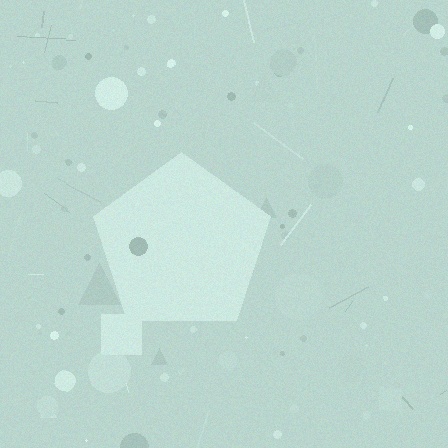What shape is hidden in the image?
A pentagon is hidden in the image.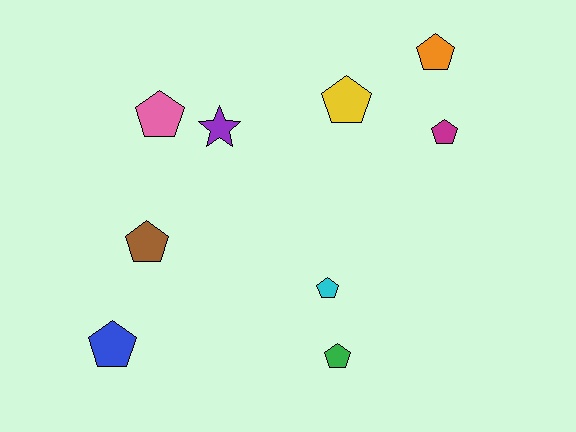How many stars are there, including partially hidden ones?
There is 1 star.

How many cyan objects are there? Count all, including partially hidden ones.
There is 1 cyan object.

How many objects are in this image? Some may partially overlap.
There are 9 objects.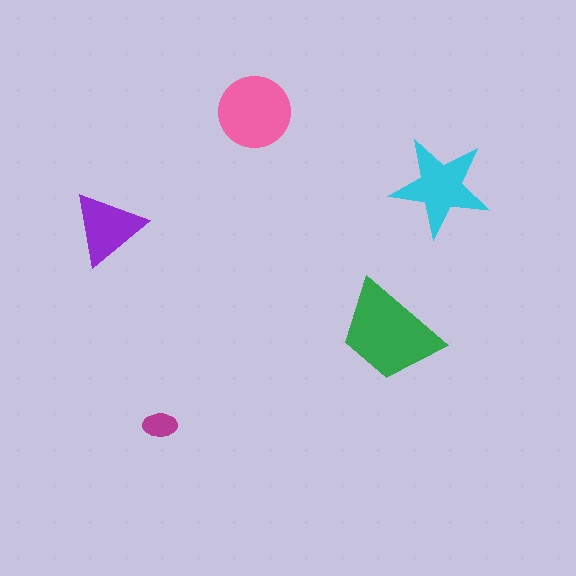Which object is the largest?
The green trapezoid.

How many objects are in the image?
There are 5 objects in the image.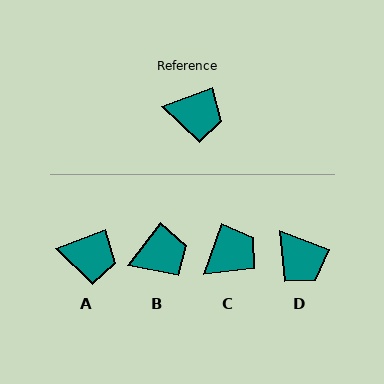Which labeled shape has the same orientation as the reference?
A.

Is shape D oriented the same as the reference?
No, it is off by about 41 degrees.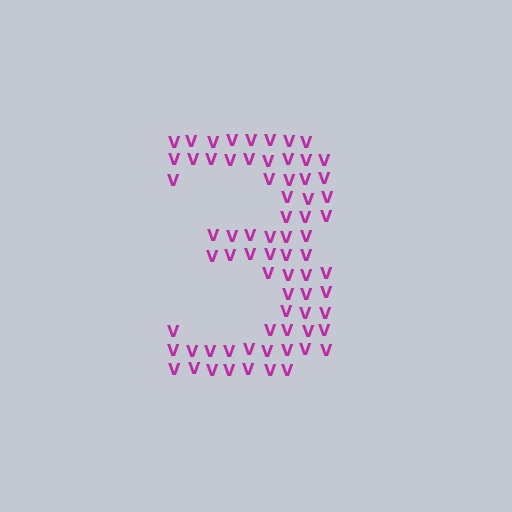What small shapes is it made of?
It is made of small letter V's.